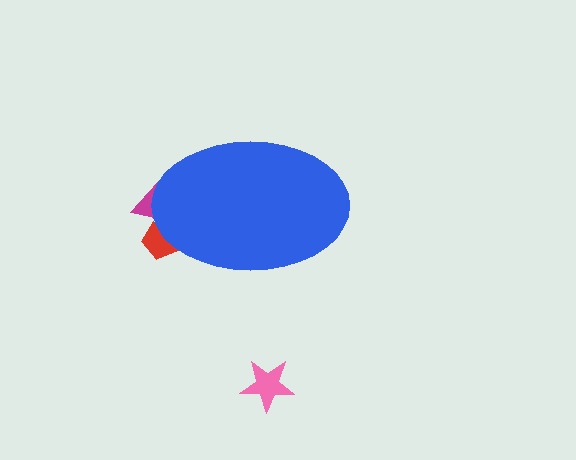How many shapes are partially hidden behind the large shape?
2 shapes are partially hidden.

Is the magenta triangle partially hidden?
Yes, the magenta triangle is partially hidden behind the blue ellipse.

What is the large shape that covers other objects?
A blue ellipse.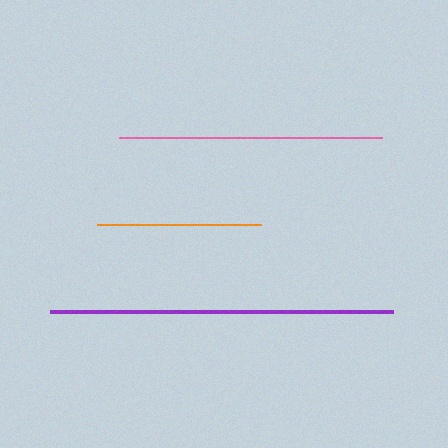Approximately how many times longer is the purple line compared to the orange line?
The purple line is approximately 2.1 times the length of the orange line.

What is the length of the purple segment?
The purple segment is approximately 343 pixels long.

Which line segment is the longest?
The purple line is the longest at approximately 343 pixels.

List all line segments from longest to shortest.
From longest to shortest: purple, pink, orange.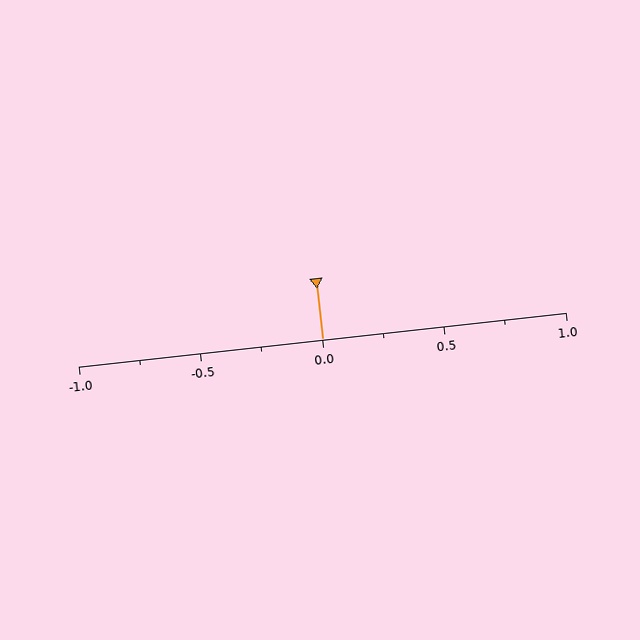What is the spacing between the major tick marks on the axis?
The major ticks are spaced 0.5 apart.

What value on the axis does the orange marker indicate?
The marker indicates approximately 0.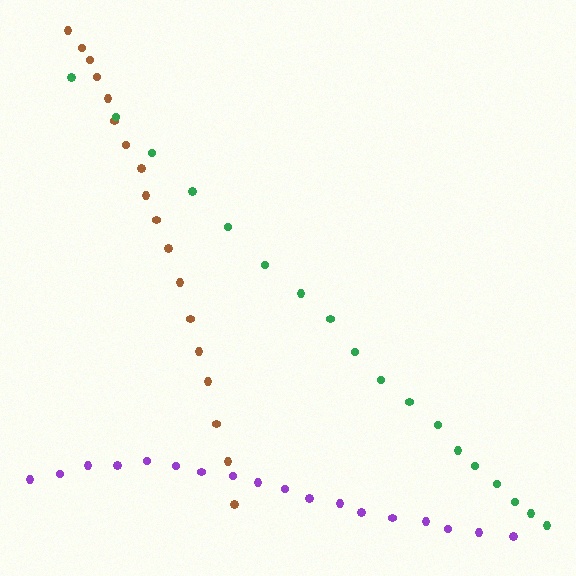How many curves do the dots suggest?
There are 3 distinct paths.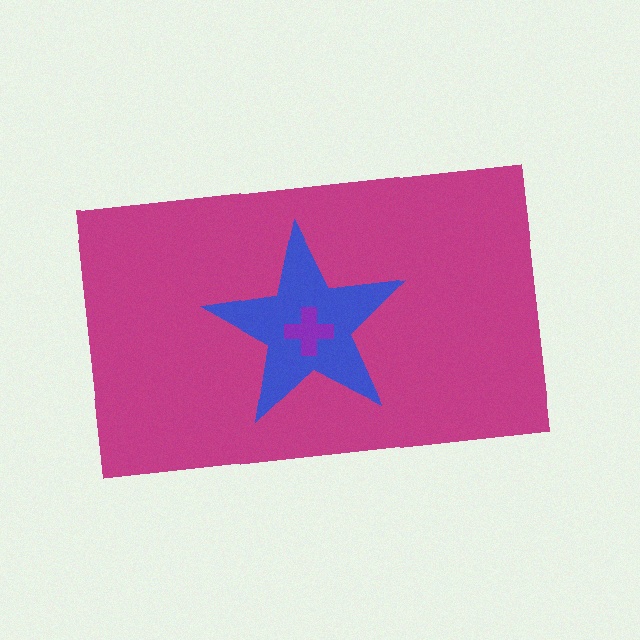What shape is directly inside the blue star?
The purple cross.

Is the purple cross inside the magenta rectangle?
Yes.